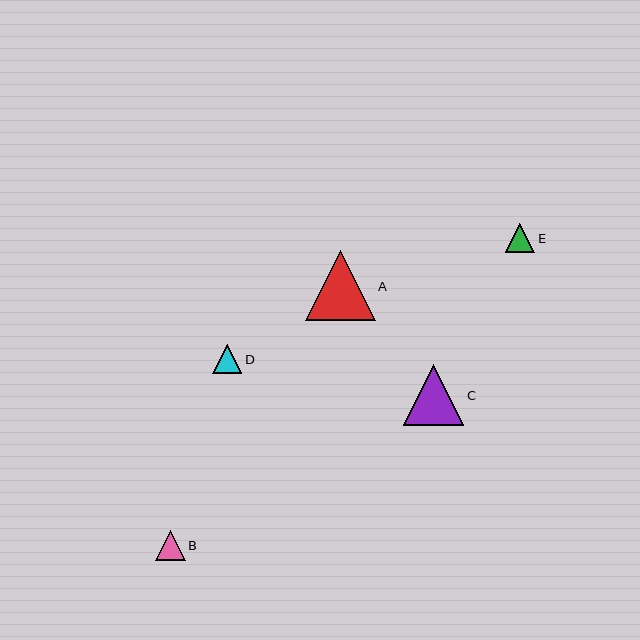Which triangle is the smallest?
Triangle D is the smallest with a size of approximately 29 pixels.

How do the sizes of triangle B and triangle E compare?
Triangle B and triangle E are approximately the same size.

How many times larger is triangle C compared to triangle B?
Triangle C is approximately 2.0 times the size of triangle B.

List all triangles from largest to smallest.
From largest to smallest: A, C, B, E, D.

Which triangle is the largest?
Triangle A is the largest with a size of approximately 70 pixels.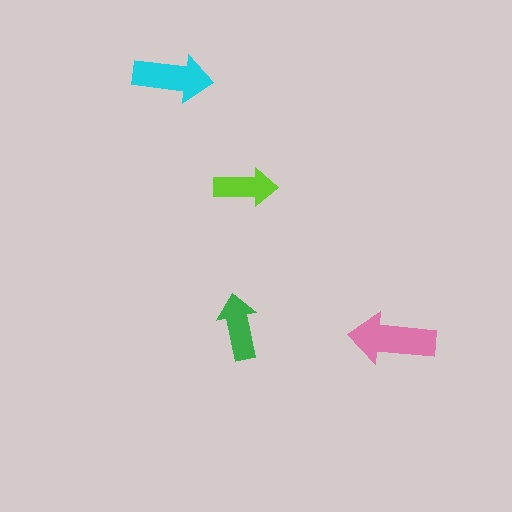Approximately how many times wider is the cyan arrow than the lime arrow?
About 1.5 times wider.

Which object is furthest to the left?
The cyan arrow is leftmost.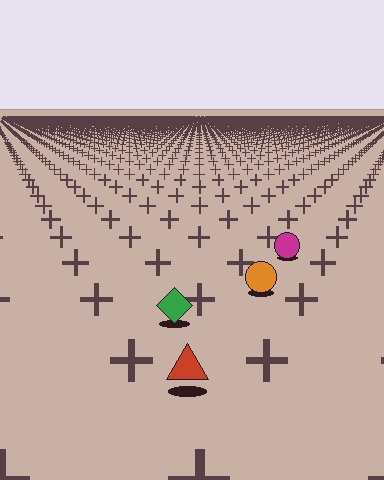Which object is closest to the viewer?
The red triangle is closest. The texture marks near it are larger and more spread out.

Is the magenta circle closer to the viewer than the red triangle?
No. The red triangle is closer — you can tell from the texture gradient: the ground texture is coarser near it.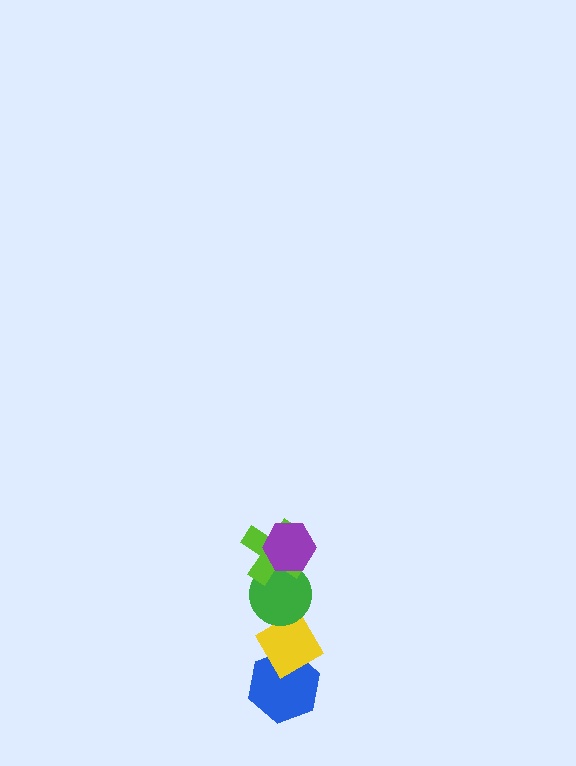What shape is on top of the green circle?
The lime cross is on top of the green circle.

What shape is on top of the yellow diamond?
The green circle is on top of the yellow diamond.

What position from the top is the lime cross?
The lime cross is 2nd from the top.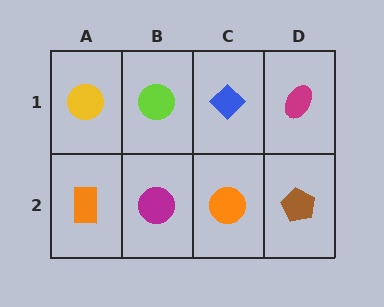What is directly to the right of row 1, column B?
A blue diamond.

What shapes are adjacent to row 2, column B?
A lime circle (row 1, column B), an orange rectangle (row 2, column A), an orange circle (row 2, column C).